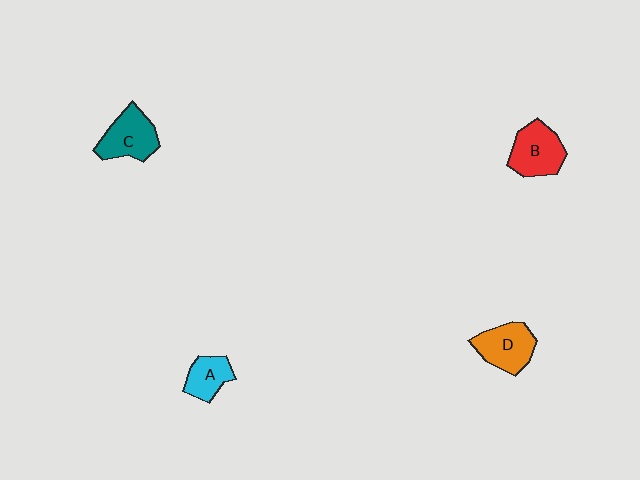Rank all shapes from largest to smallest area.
From largest to smallest: C (teal), B (red), D (orange), A (cyan).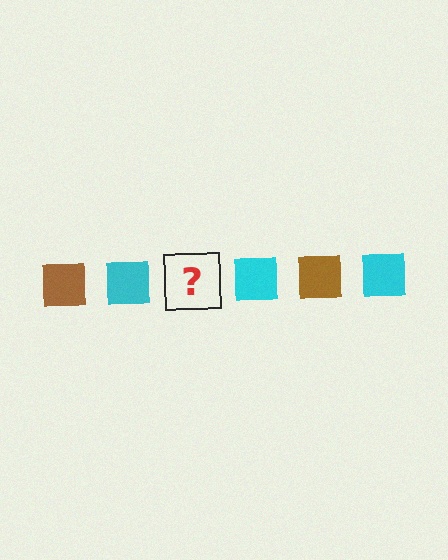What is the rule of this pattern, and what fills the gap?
The rule is that the pattern cycles through brown, cyan squares. The gap should be filled with a brown square.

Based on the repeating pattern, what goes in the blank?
The blank should be a brown square.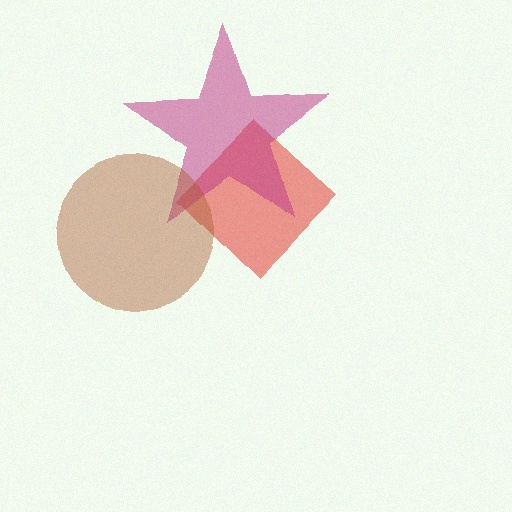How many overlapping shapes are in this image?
There are 3 overlapping shapes in the image.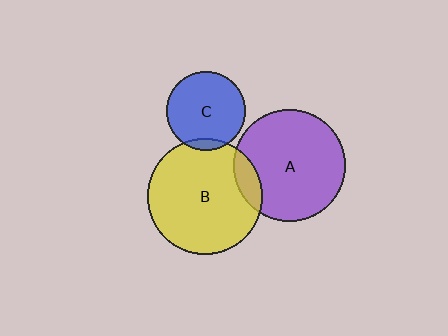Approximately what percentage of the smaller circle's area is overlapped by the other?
Approximately 10%.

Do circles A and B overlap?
Yes.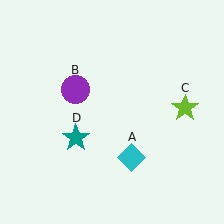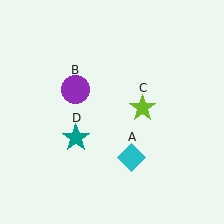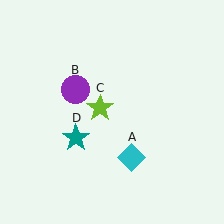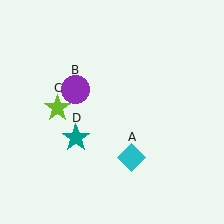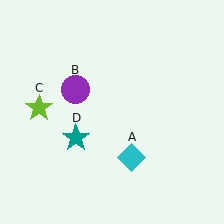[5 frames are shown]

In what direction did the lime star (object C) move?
The lime star (object C) moved left.